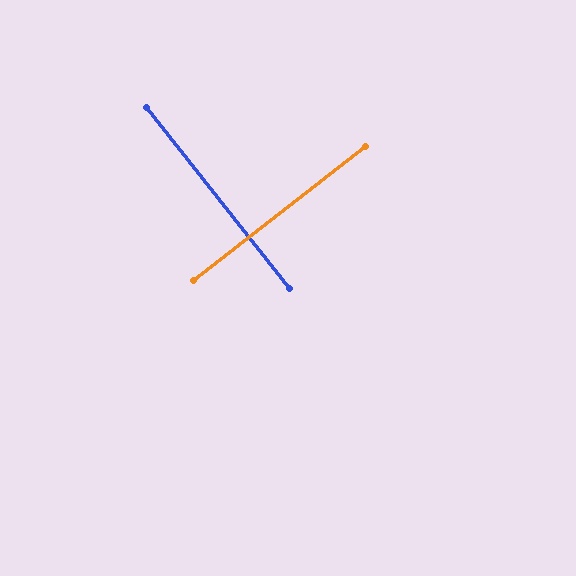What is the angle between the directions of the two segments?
Approximately 90 degrees.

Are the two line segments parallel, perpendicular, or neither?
Perpendicular — they meet at approximately 90°.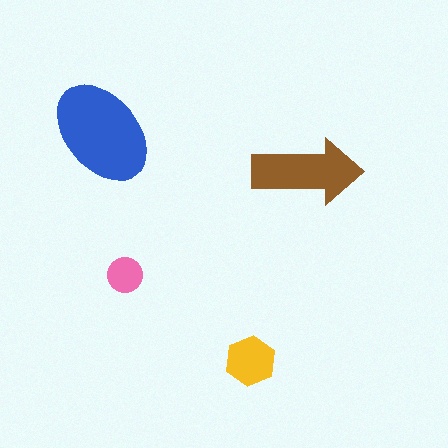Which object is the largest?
The blue ellipse.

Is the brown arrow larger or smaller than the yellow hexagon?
Larger.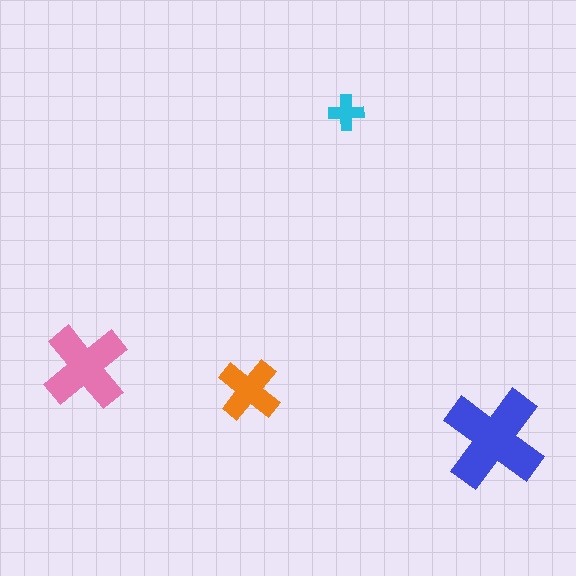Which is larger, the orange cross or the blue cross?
The blue one.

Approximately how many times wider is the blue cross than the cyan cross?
About 3 times wider.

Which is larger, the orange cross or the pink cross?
The pink one.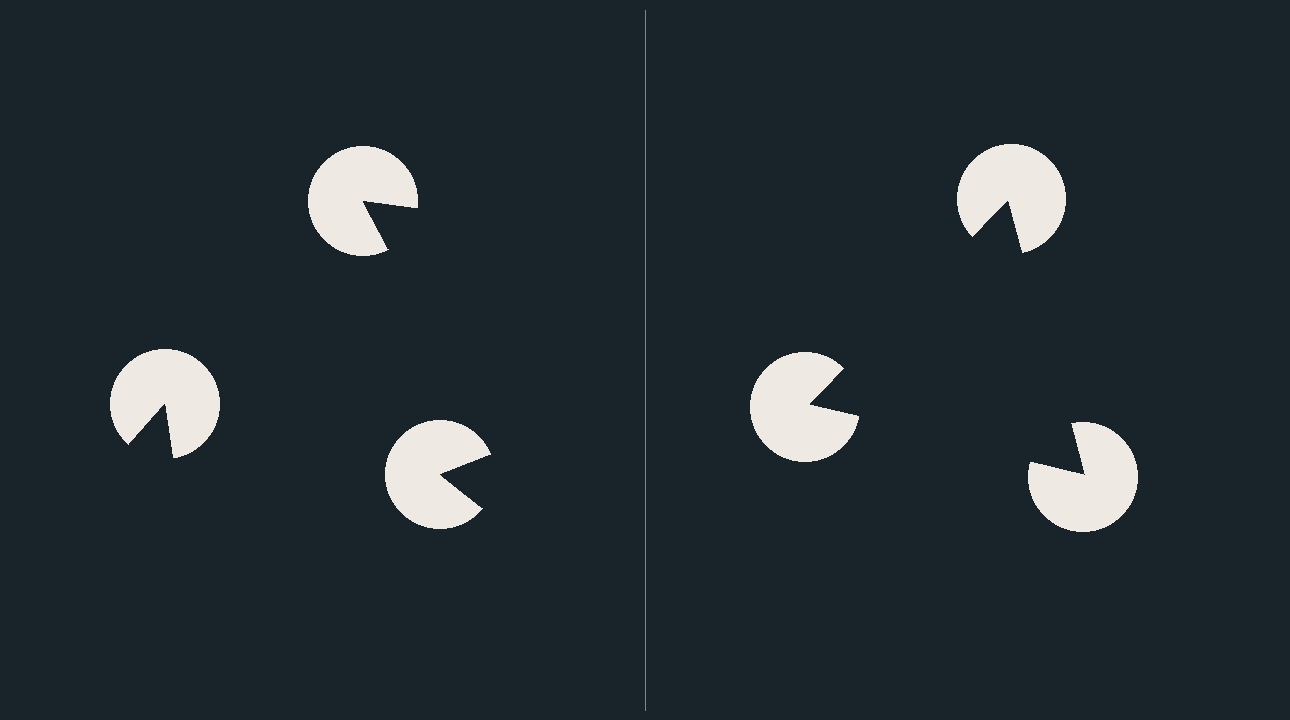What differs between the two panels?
The pac-man discs are positioned identically on both sides; only the wedge orientations differ. On the right they align to a triangle; on the left they are misaligned.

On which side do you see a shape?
An illusory triangle appears on the right side. On the left side the wedge cuts are rotated, so no coherent shape forms.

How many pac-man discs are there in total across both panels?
6 — 3 on each side.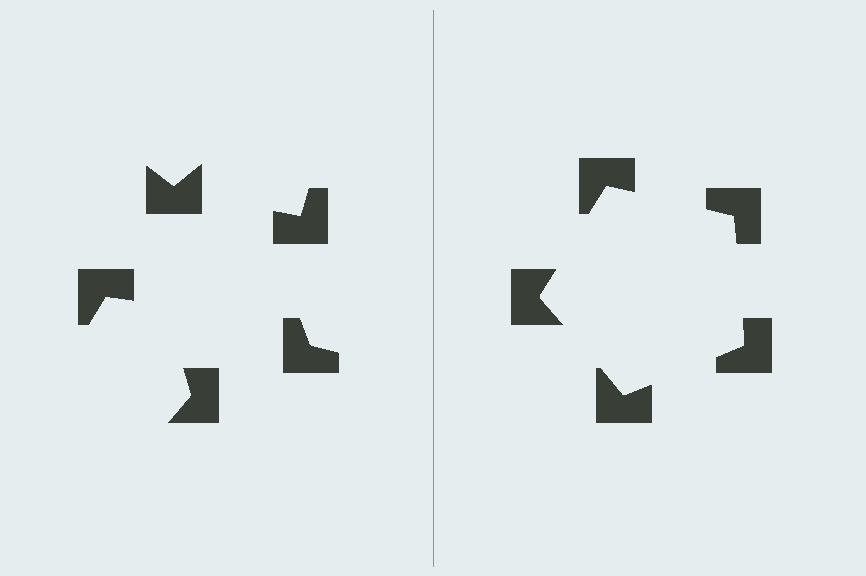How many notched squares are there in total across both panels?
10 — 5 on each side.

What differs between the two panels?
The notched squares are positioned identically on both sides; only the wedge orientations differ. On the right they align to a pentagon; on the left they are misaligned.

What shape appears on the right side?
An illusory pentagon.